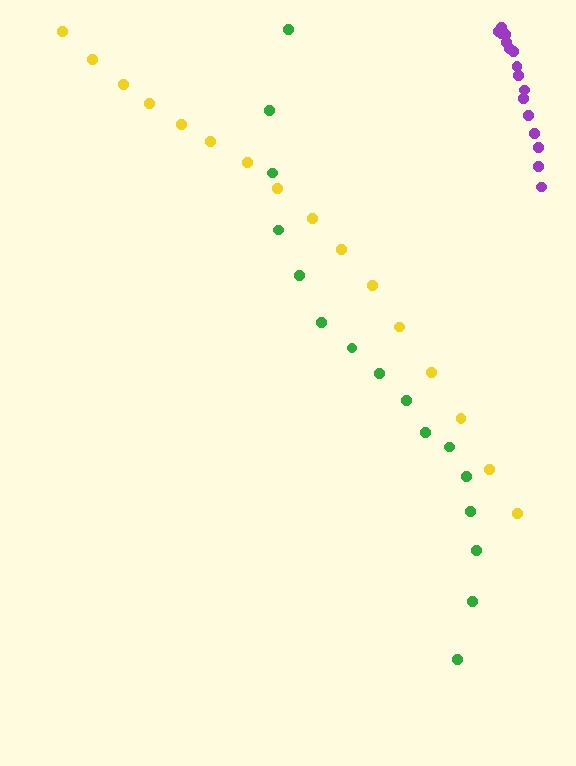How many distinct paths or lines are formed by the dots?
There are 3 distinct paths.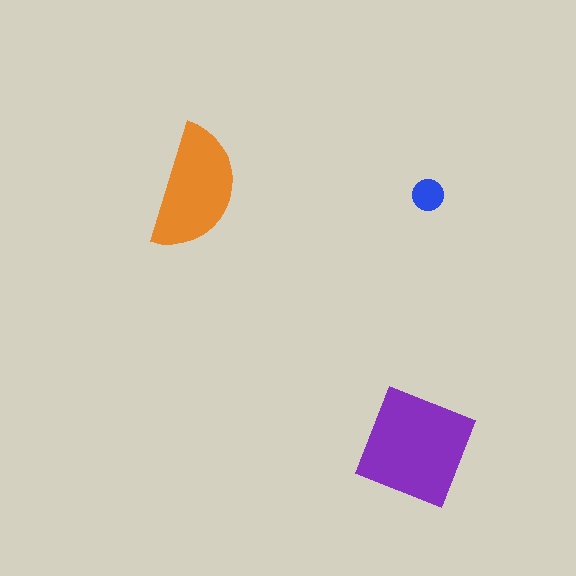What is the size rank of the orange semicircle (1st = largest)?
2nd.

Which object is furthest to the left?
The orange semicircle is leftmost.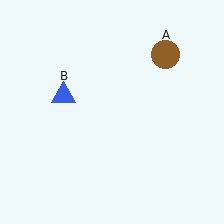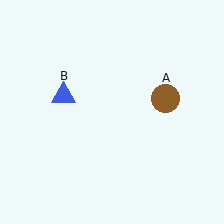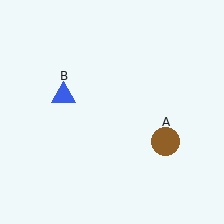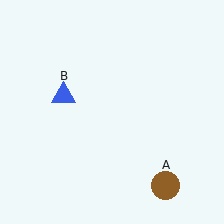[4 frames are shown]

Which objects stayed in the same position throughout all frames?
Blue triangle (object B) remained stationary.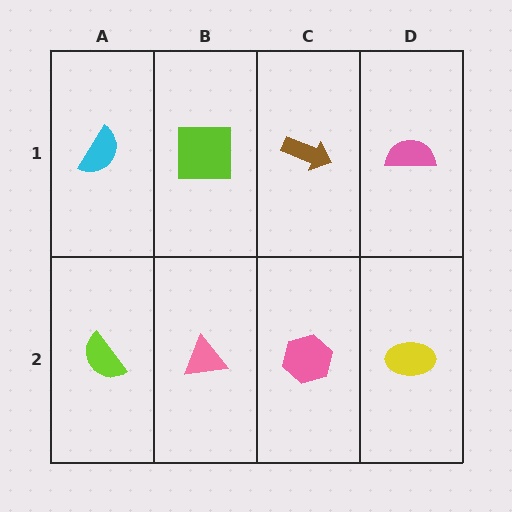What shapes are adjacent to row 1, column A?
A lime semicircle (row 2, column A), a lime square (row 1, column B).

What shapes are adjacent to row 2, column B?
A lime square (row 1, column B), a lime semicircle (row 2, column A), a pink hexagon (row 2, column C).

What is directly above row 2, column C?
A brown arrow.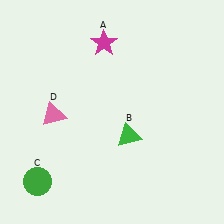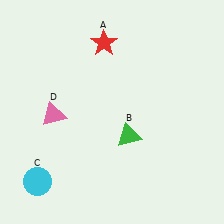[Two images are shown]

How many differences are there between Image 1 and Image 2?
There are 2 differences between the two images.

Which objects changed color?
A changed from magenta to red. C changed from green to cyan.